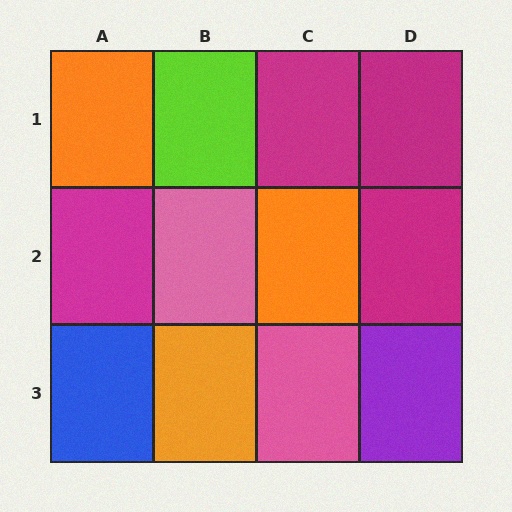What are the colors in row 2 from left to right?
Magenta, pink, orange, magenta.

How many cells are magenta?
4 cells are magenta.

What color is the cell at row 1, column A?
Orange.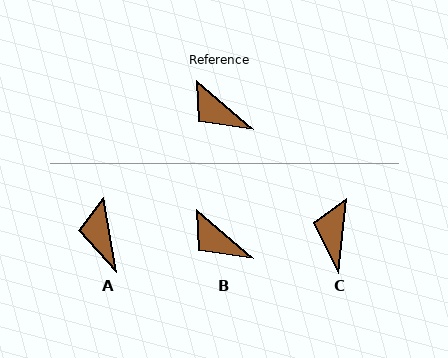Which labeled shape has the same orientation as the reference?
B.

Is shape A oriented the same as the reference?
No, it is off by about 39 degrees.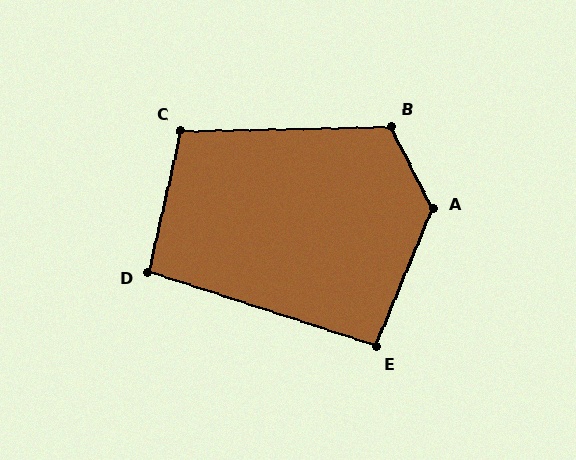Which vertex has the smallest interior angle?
E, at approximately 94 degrees.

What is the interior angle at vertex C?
Approximately 104 degrees (obtuse).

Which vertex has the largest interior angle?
A, at approximately 131 degrees.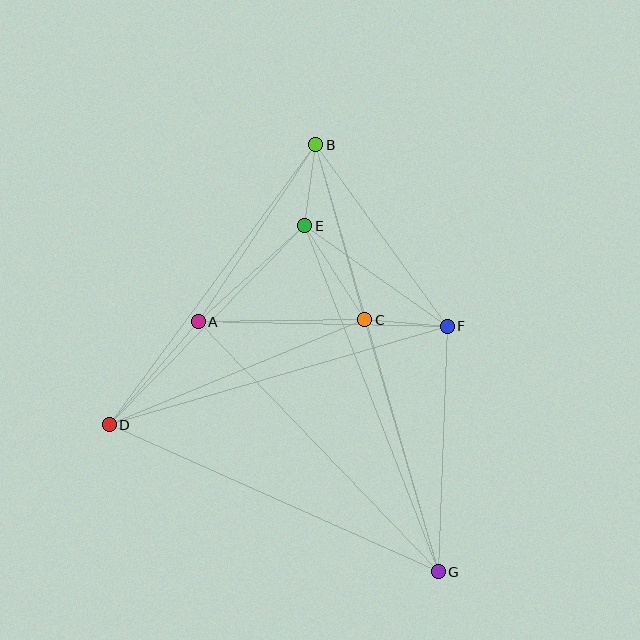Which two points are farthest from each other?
Points B and G are farthest from each other.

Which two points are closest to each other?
Points B and E are closest to each other.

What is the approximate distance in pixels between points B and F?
The distance between B and F is approximately 224 pixels.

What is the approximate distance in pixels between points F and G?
The distance between F and G is approximately 246 pixels.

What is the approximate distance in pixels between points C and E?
The distance between C and E is approximately 112 pixels.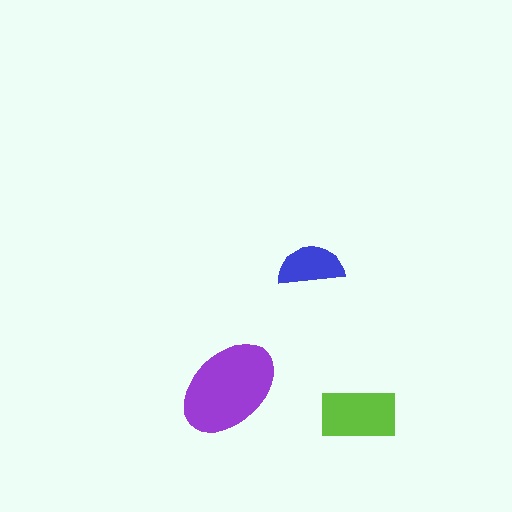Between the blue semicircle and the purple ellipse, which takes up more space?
The purple ellipse.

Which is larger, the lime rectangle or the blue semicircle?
The lime rectangle.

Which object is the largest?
The purple ellipse.